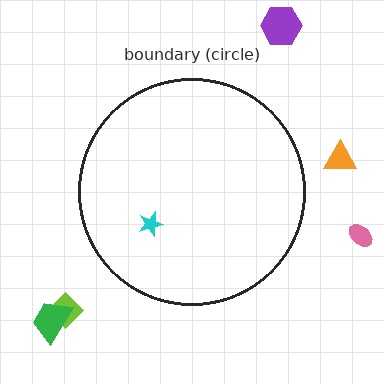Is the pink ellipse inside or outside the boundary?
Outside.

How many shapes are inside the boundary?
1 inside, 5 outside.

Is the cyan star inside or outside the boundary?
Inside.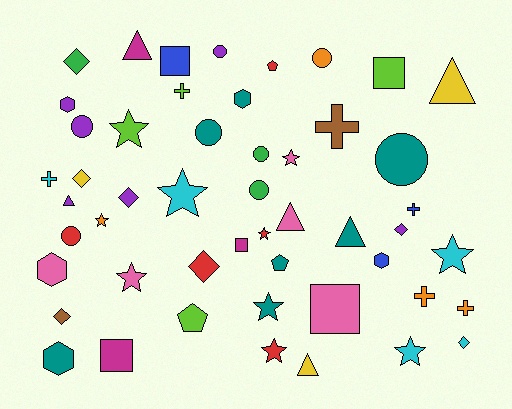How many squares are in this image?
There are 5 squares.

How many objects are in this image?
There are 50 objects.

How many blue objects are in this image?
There are 3 blue objects.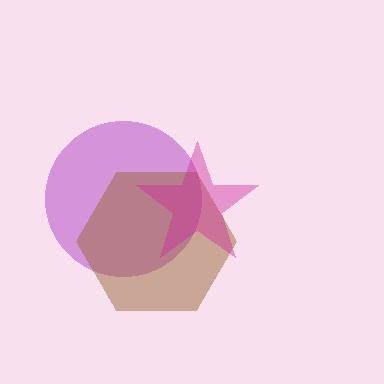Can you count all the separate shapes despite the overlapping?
Yes, there are 3 separate shapes.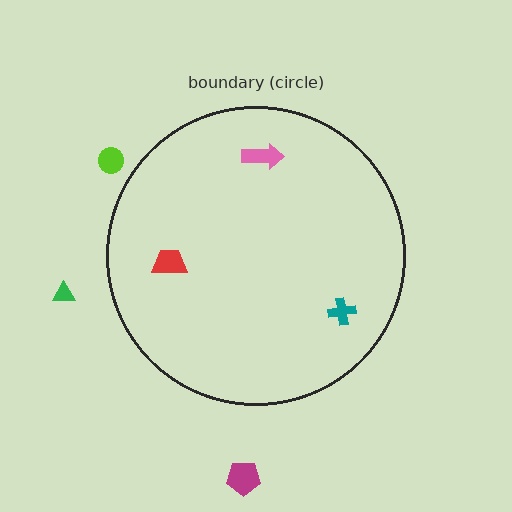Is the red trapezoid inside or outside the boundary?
Inside.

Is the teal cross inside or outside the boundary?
Inside.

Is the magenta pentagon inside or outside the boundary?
Outside.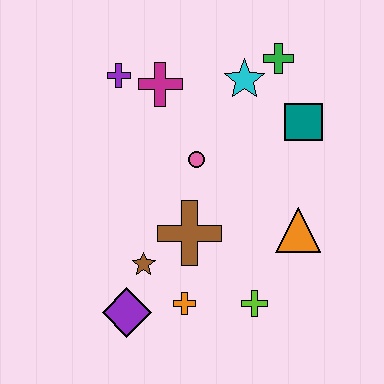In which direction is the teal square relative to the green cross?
The teal square is below the green cross.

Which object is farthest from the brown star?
The green cross is farthest from the brown star.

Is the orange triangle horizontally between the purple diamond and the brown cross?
No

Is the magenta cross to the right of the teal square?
No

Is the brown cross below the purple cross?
Yes